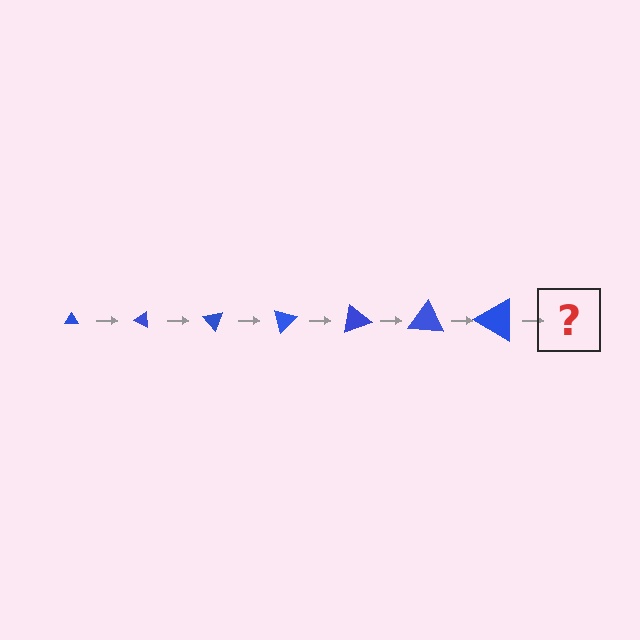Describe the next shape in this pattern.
It should be a triangle, larger than the previous one and rotated 175 degrees from the start.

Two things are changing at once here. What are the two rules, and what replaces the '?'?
The two rules are that the triangle grows larger each step and it rotates 25 degrees each step. The '?' should be a triangle, larger than the previous one and rotated 175 degrees from the start.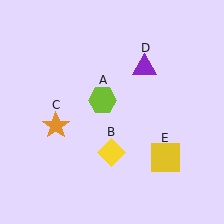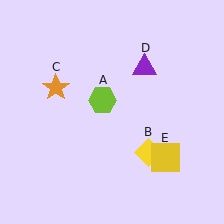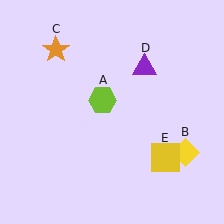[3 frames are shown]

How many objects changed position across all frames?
2 objects changed position: yellow diamond (object B), orange star (object C).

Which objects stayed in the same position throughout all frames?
Lime hexagon (object A) and purple triangle (object D) and yellow square (object E) remained stationary.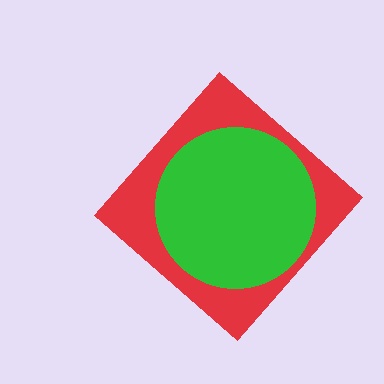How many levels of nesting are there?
2.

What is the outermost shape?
The red diamond.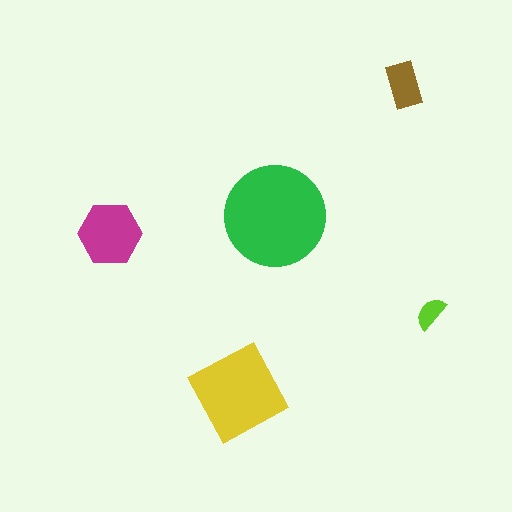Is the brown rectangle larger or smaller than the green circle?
Smaller.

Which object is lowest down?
The yellow square is bottommost.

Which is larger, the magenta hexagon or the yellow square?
The yellow square.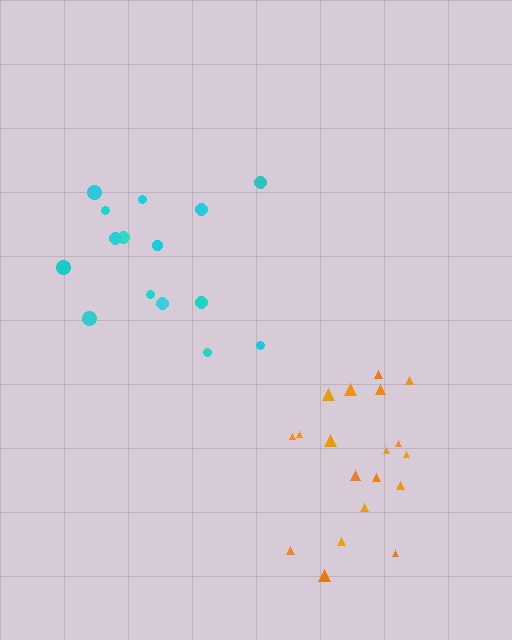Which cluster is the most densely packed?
Orange.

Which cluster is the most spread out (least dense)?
Cyan.